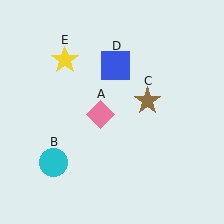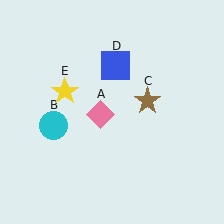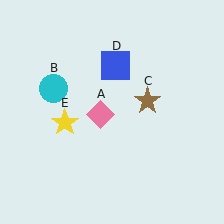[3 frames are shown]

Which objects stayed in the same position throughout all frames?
Pink diamond (object A) and brown star (object C) and blue square (object D) remained stationary.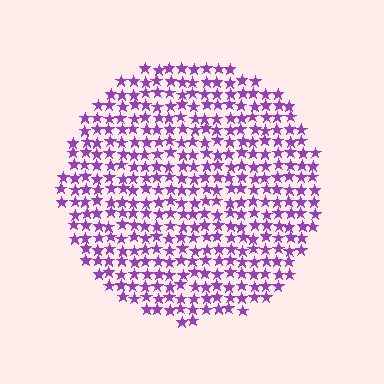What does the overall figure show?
The overall figure shows a circle.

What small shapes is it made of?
It is made of small stars.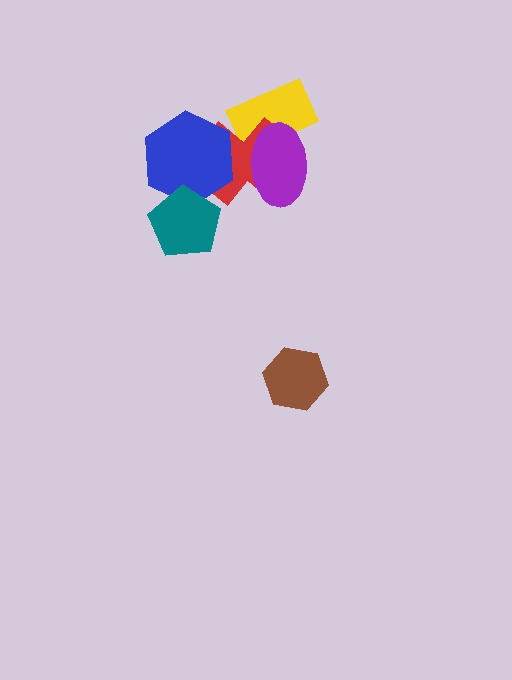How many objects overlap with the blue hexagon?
2 objects overlap with the blue hexagon.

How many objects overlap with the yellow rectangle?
2 objects overlap with the yellow rectangle.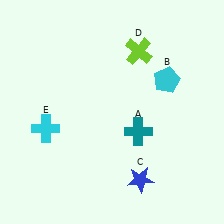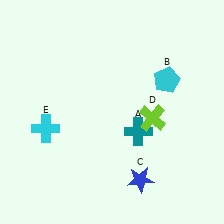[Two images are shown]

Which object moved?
The lime cross (D) moved down.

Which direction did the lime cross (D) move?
The lime cross (D) moved down.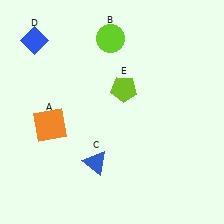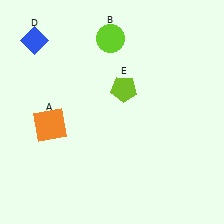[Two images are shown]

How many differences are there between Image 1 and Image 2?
There is 1 difference between the two images.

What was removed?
The blue triangle (C) was removed in Image 2.